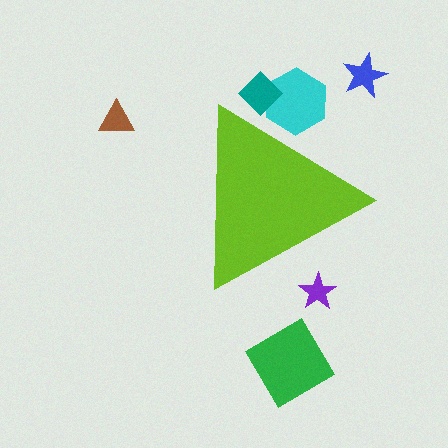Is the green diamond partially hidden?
No, the green diamond is fully visible.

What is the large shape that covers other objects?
A lime triangle.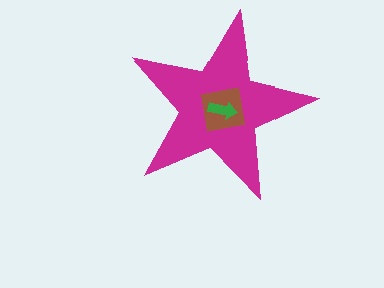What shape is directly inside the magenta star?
The brown square.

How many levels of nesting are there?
3.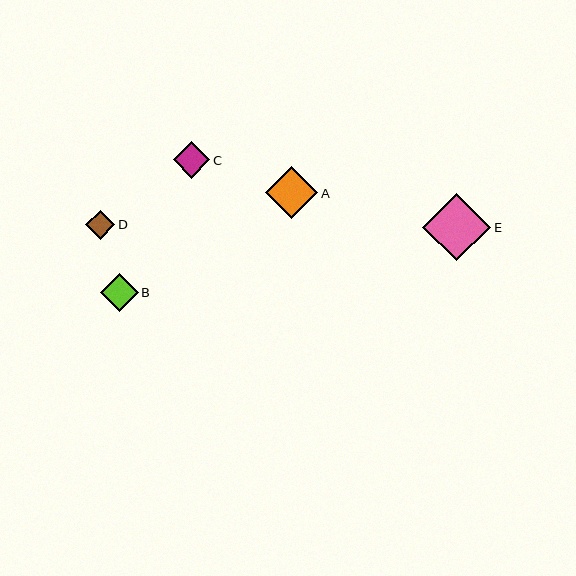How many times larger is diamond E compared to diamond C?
Diamond E is approximately 1.9 times the size of diamond C.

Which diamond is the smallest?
Diamond D is the smallest with a size of approximately 29 pixels.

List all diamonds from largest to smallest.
From largest to smallest: E, A, B, C, D.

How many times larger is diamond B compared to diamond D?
Diamond B is approximately 1.3 times the size of diamond D.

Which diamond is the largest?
Diamond E is the largest with a size of approximately 68 pixels.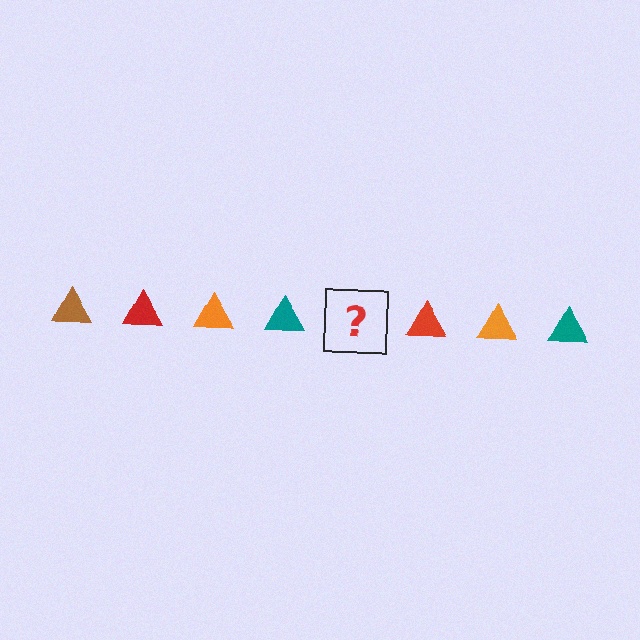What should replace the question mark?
The question mark should be replaced with a brown triangle.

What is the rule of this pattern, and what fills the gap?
The rule is that the pattern cycles through brown, red, orange, teal triangles. The gap should be filled with a brown triangle.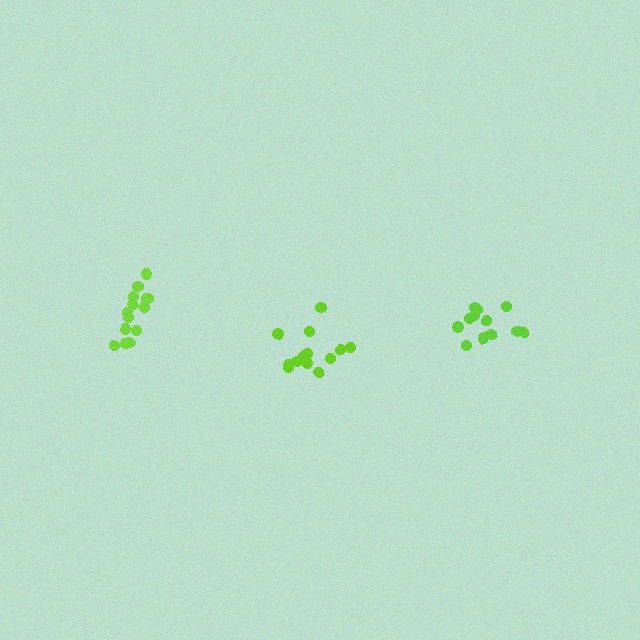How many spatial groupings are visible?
There are 3 spatial groupings.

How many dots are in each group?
Group 1: 13 dots, Group 2: 12 dots, Group 3: 14 dots (39 total).